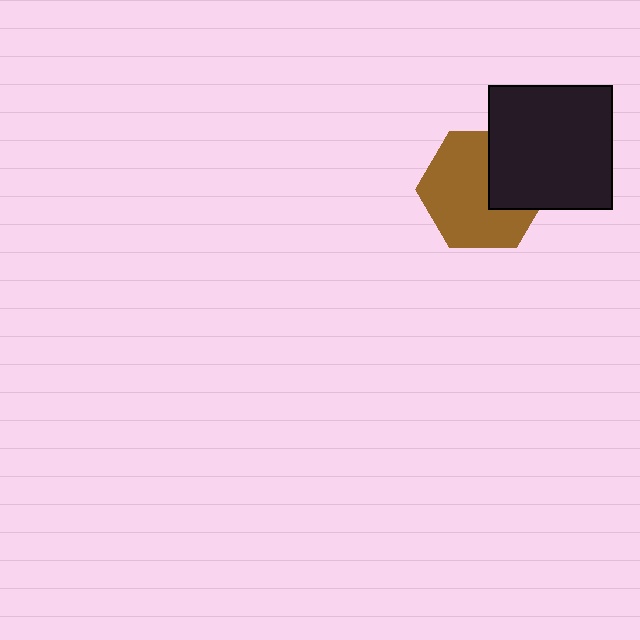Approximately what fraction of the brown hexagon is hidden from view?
Roughly 33% of the brown hexagon is hidden behind the black square.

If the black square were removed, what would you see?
You would see the complete brown hexagon.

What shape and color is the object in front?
The object in front is a black square.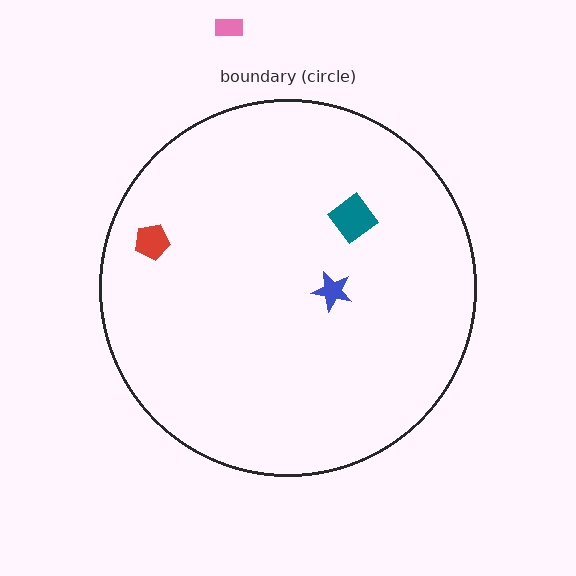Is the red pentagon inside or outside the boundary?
Inside.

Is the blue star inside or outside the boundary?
Inside.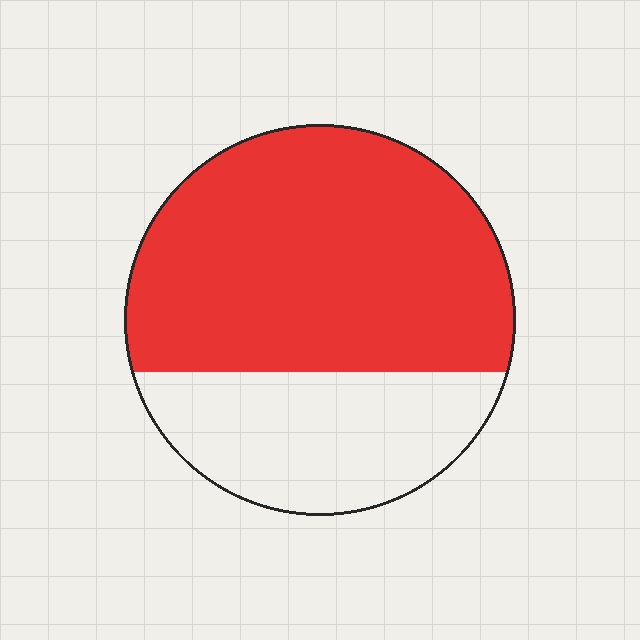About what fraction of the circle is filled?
About two thirds (2/3).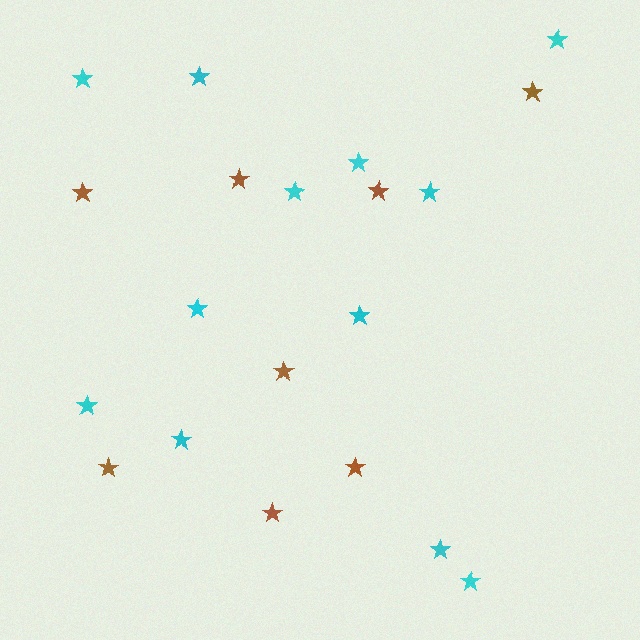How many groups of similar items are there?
There are 2 groups: one group of brown stars (8) and one group of cyan stars (12).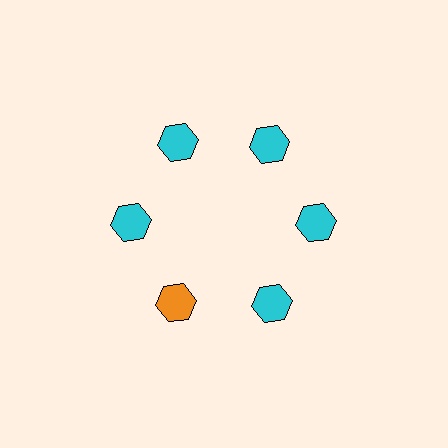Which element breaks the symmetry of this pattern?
The orange hexagon at roughly the 7 o'clock position breaks the symmetry. All other shapes are cyan hexagons.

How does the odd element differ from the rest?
It has a different color: orange instead of cyan.